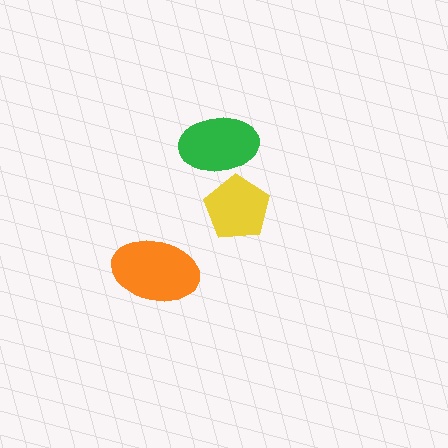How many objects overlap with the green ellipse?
1 object overlaps with the green ellipse.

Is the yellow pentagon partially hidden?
Yes, it is partially covered by another shape.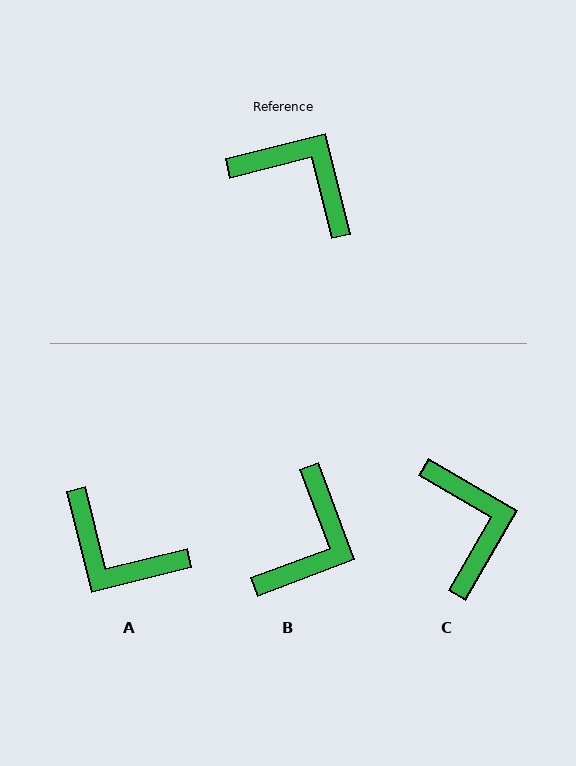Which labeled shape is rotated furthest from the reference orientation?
A, about 179 degrees away.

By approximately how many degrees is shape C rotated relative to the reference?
Approximately 44 degrees clockwise.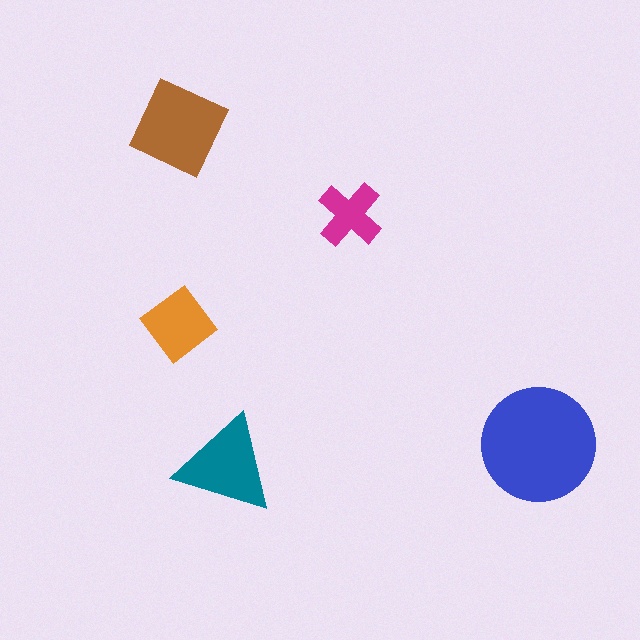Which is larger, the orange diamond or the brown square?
The brown square.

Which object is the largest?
The blue circle.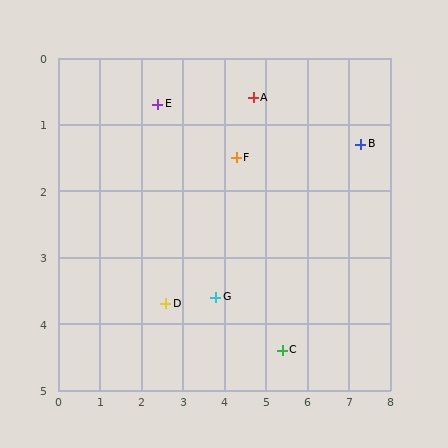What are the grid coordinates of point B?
Point B is at approximately (7.3, 1.3).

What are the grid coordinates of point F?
Point F is at approximately (4.3, 1.5).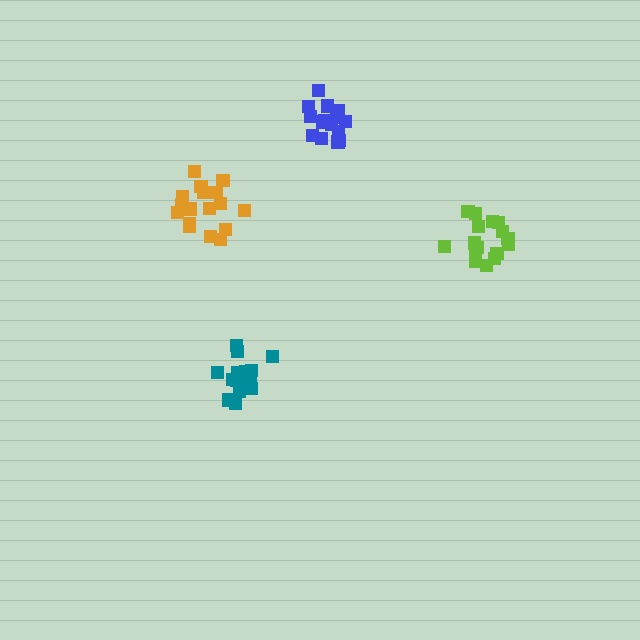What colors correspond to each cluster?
The clusters are colored: teal, lime, orange, blue.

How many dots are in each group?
Group 1: 20 dots, Group 2: 17 dots, Group 3: 17 dots, Group 4: 16 dots (70 total).